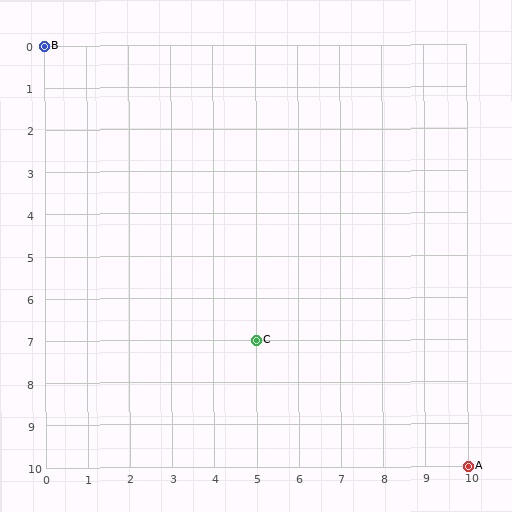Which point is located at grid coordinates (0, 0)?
Point B is at (0, 0).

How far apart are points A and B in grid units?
Points A and B are 10 columns and 10 rows apart (about 14.1 grid units diagonally).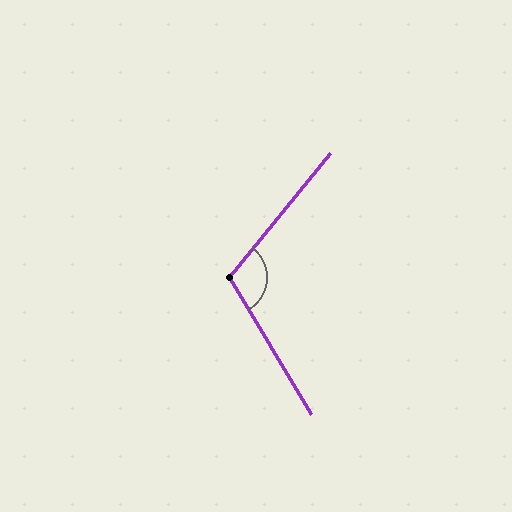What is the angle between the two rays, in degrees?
Approximately 110 degrees.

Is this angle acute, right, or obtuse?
It is obtuse.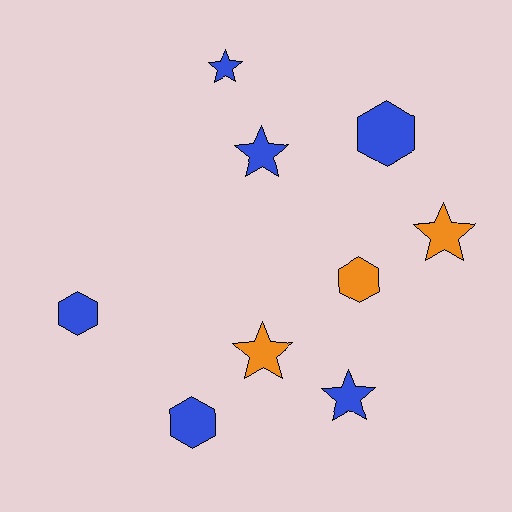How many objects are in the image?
There are 9 objects.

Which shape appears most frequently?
Star, with 5 objects.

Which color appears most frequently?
Blue, with 6 objects.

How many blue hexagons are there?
There are 3 blue hexagons.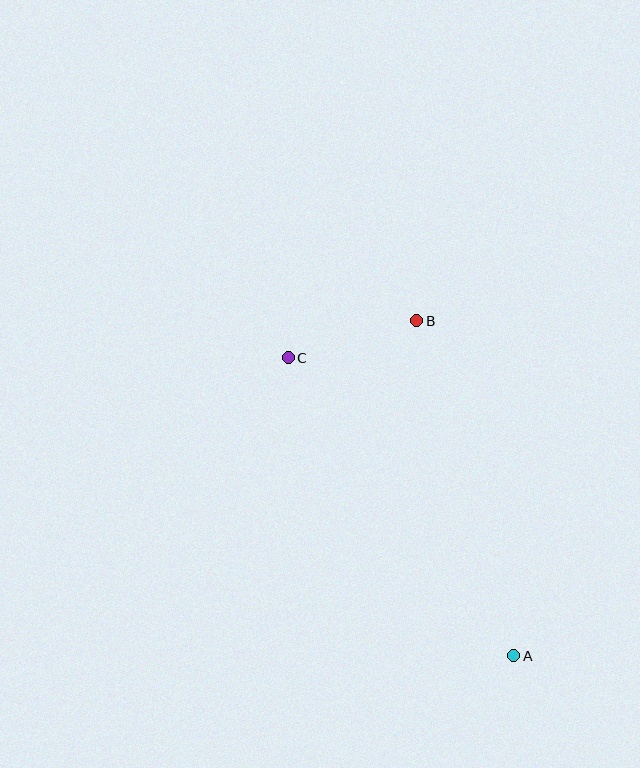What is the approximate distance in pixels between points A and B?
The distance between A and B is approximately 349 pixels.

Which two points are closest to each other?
Points B and C are closest to each other.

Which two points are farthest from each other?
Points A and C are farthest from each other.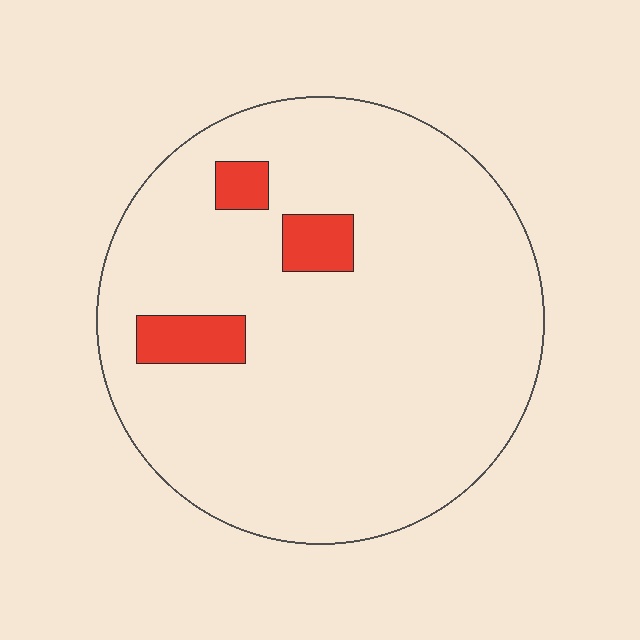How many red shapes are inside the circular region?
3.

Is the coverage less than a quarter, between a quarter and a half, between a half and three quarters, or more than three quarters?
Less than a quarter.